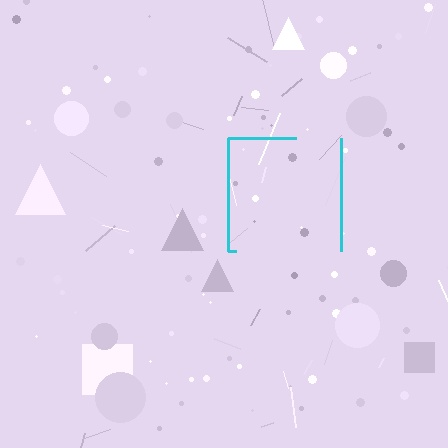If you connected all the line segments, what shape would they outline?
They would outline a square.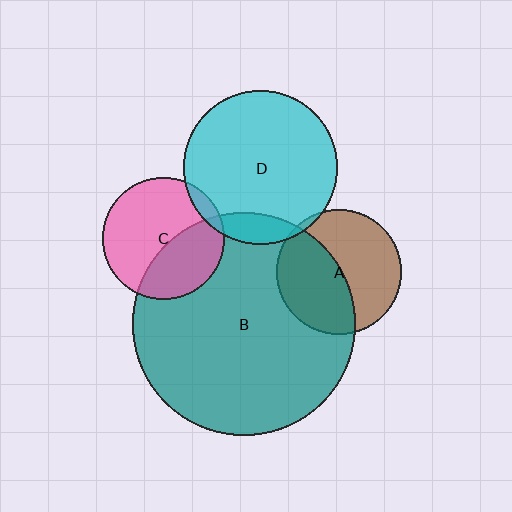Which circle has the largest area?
Circle B (teal).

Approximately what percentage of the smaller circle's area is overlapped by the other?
Approximately 45%.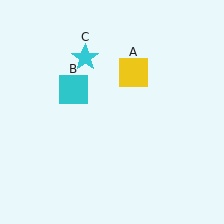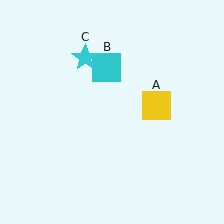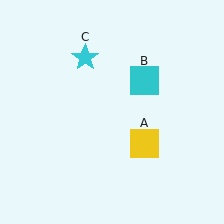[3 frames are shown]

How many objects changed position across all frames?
2 objects changed position: yellow square (object A), cyan square (object B).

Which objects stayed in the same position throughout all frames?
Cyan star (object C) remained stationary.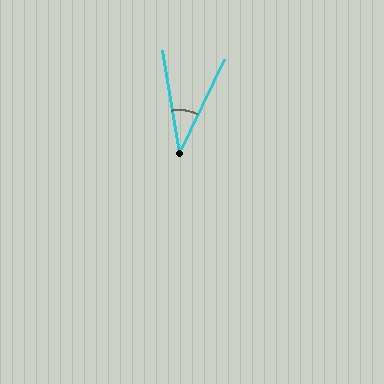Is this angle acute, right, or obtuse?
It is acute.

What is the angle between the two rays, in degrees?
Approximately 35 degrees.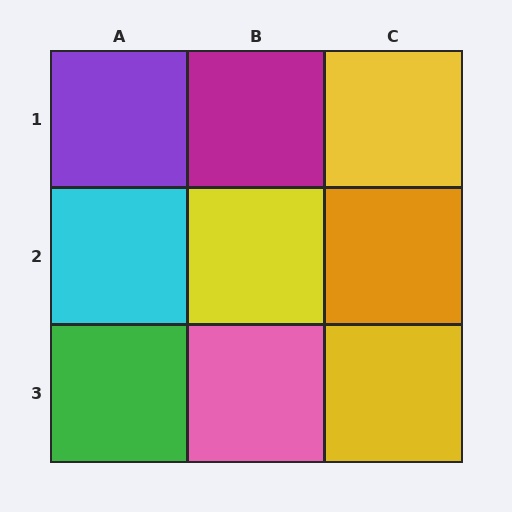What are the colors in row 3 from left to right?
Green, pink, yellow.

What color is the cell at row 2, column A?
Cyan.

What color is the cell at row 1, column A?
Purple.